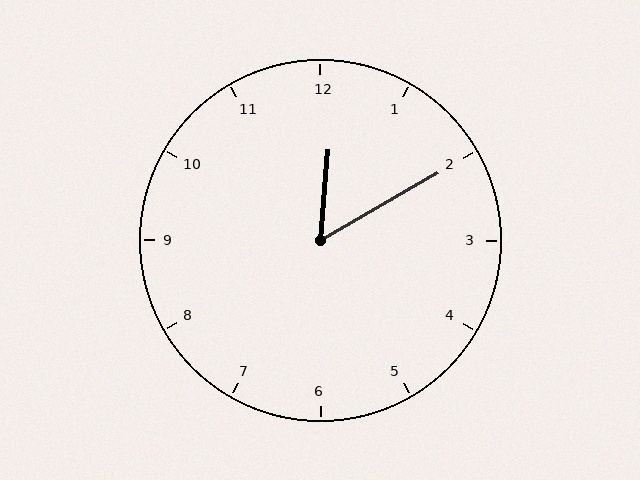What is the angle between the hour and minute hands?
Approximately 55 degrees.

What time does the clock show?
12:10.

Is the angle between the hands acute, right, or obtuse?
It is acute.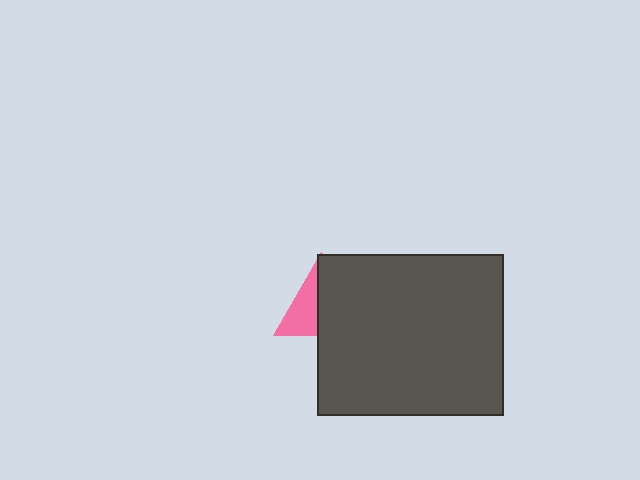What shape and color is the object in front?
The object in front is a dark gray rectangle.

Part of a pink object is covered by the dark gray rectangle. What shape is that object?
It is a triangle.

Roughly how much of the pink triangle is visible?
A small part of it is visible (roughly 42%).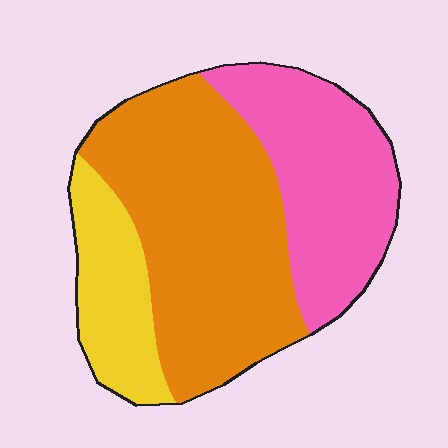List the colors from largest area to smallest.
From largest to smallest: orange, pink, yellow.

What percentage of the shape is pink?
Pink covers 32% of the shape.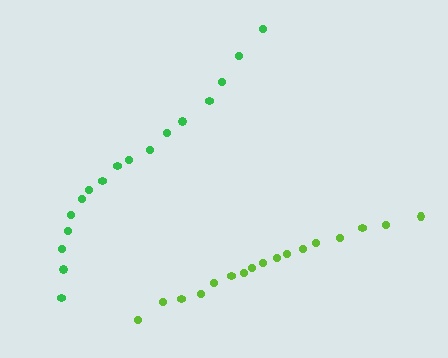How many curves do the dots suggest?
There are 2 distinct paths.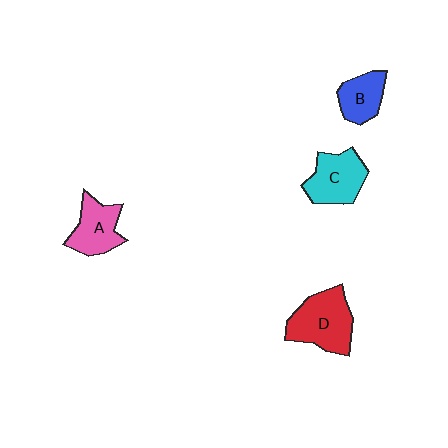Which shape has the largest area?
Shape D (red).